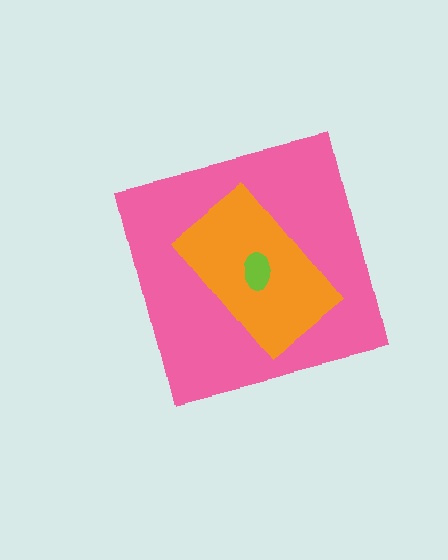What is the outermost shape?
The pink square.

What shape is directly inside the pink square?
The orange rectangle.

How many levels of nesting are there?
3.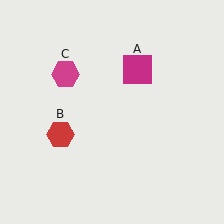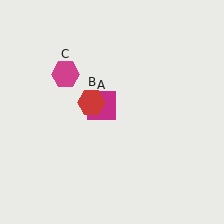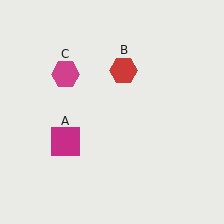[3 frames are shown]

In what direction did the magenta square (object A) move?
The magenta square (object A) moved down and to the left.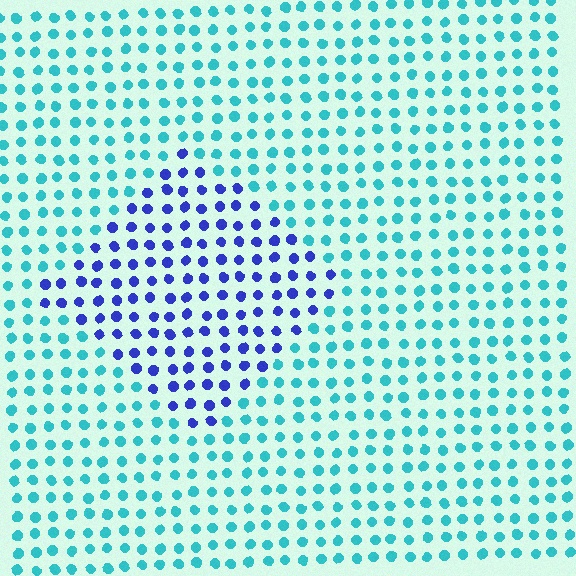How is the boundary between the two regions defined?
The boundary is defined purely by a slight shift in hue (about 55 degrees). Spacing, size, and orientation are identical on both sides.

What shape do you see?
I see a diamond.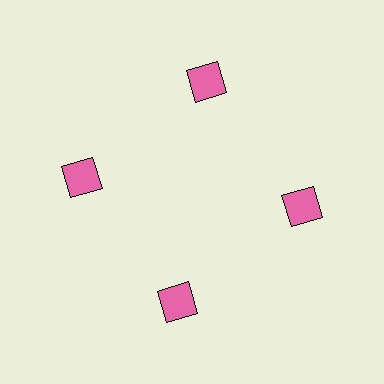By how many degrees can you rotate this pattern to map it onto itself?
The pattern maps onto itself every 90 degrees of rotation.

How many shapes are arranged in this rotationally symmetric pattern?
There are 4 shapes, arranged in 4 groups of 1.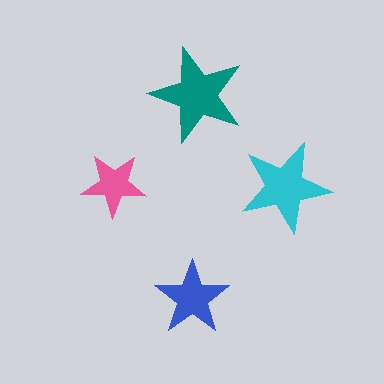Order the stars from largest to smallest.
the teal one, the cyan one, the blue one, the pink one.